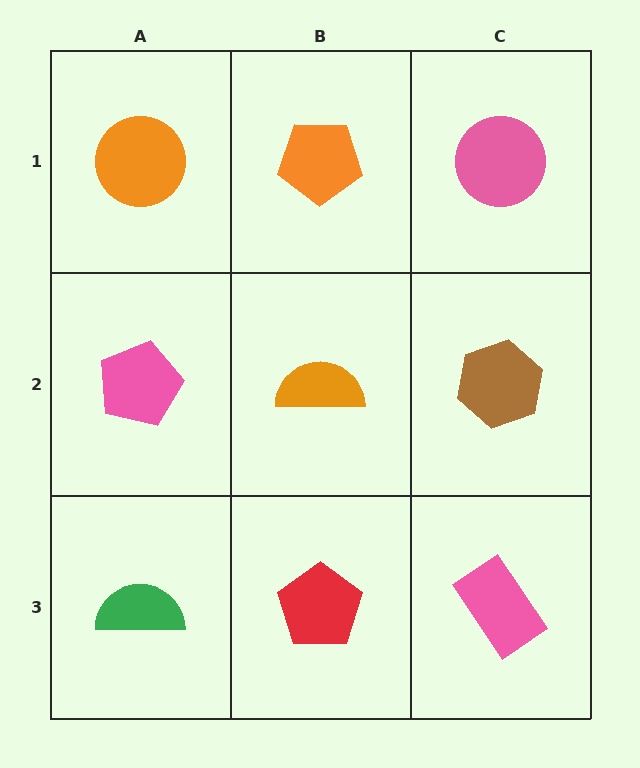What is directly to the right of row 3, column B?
A pink rectangle.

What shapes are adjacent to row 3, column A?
A pink pentagon (row 2, column A), a red pentagon (row 3, column B).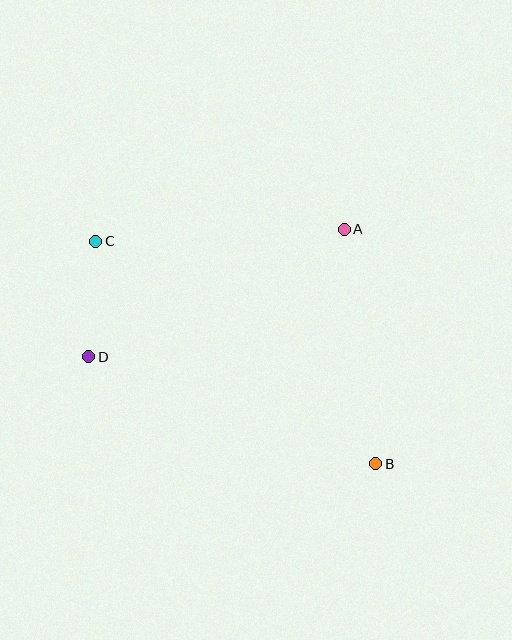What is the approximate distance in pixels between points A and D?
The distance between A and D is approximately 286 pixels.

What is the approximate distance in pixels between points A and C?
The distance between A and C is approximately 249 pixels.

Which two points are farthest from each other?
Points B and C are farthest from each other.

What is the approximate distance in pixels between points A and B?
The distance between A and B is approximately 237 pixels.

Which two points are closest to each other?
Points C and D are closest to each other.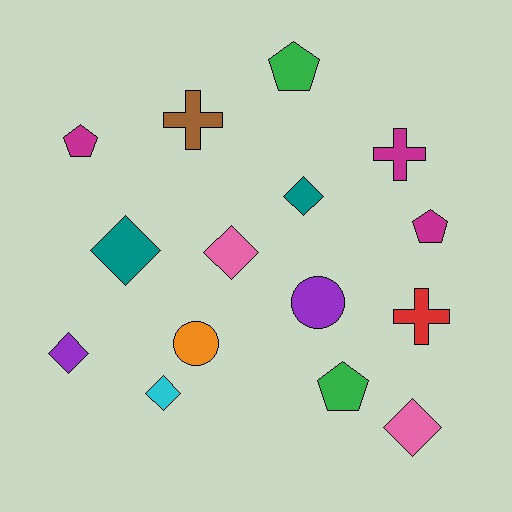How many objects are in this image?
There are 15 objects.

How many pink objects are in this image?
There are 2 pink objects.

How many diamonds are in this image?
There are 6 diamonds.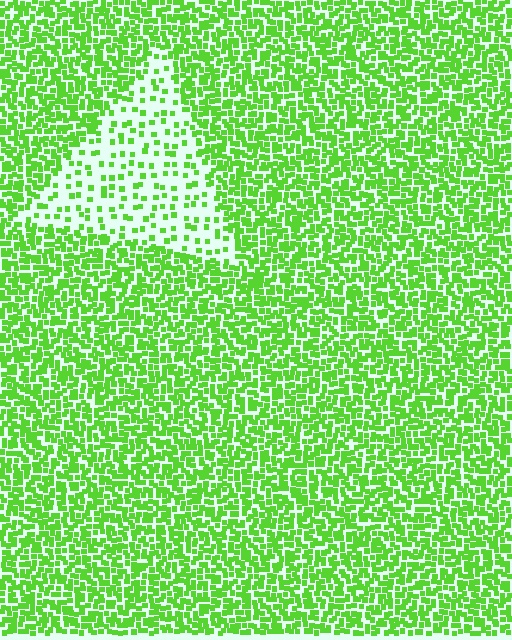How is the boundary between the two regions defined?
The boundary is defined by a change in element density (approximately 3.0x ratio). All elements are the same color, size, and shape.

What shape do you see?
I see a triangle.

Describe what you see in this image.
The image contains small lime elements arranged at two different densities. A triangle-shaped region is visible where the elements are less densely packed than the surrounding area.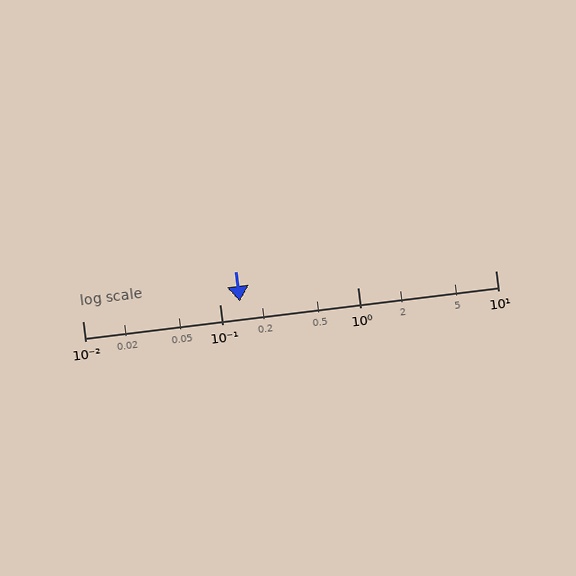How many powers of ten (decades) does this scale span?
The scale spans 3 decades, from 0.01 to 10.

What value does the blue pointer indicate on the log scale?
The pointer indicates approximately 0.14.